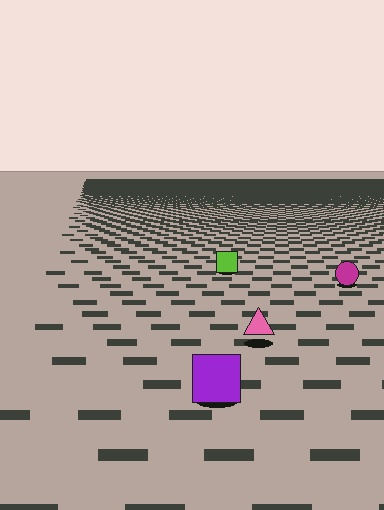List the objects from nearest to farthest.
From nearest to farthest: the purple square, the pink triangle, the magenta circle, the lime square.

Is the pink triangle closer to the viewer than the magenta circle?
Yes. The pink triangle is closer — you can tell from the texture gradient: the ground texture is coarser near it.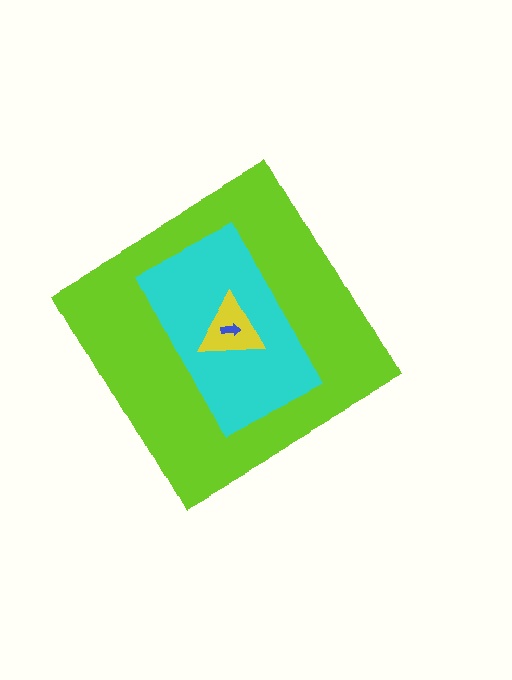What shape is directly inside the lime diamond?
The cyan rectangle.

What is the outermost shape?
The lime diamond.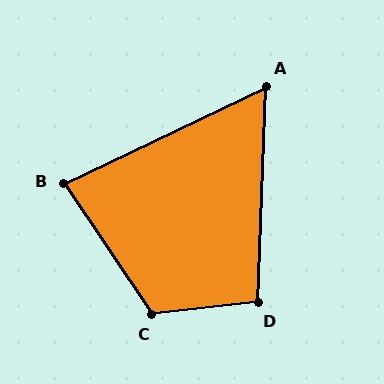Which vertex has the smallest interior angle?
A, at approximately 62 degrees.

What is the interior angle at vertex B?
Approximately 81 degrees (acute).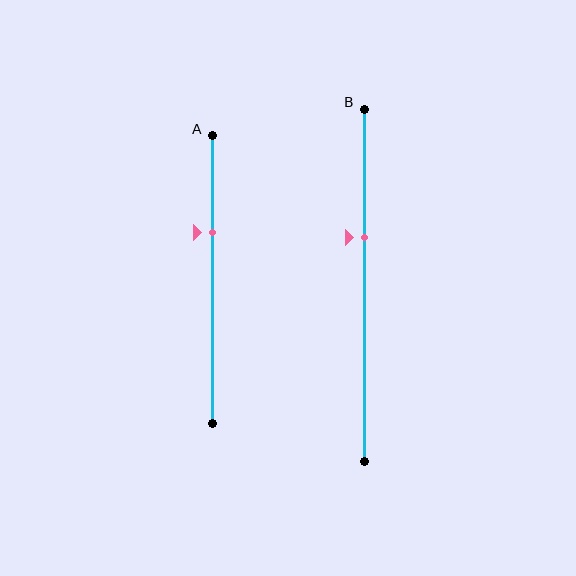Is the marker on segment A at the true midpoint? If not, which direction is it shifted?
No, the marker on segment A is shifted upward by about 16% of the segment length.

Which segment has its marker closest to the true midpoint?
Segment B has its marker closest to the true midpoint.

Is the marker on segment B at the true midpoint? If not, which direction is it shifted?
No, the marker on segment B is shifted upward by about 14% of the segment length.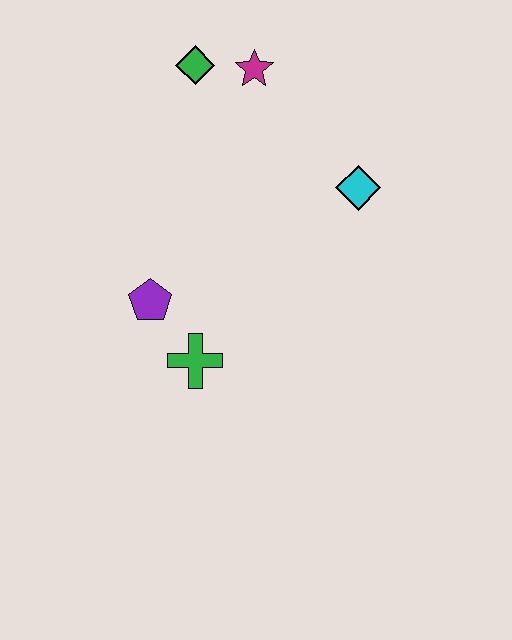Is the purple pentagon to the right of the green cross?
No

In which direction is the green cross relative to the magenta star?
The green cross is below the magenta star.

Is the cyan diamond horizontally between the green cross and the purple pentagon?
No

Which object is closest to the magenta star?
The green diamond is closest to the magenta star.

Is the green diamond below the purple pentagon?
No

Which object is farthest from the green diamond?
The green cross is farthest from the green diamond.